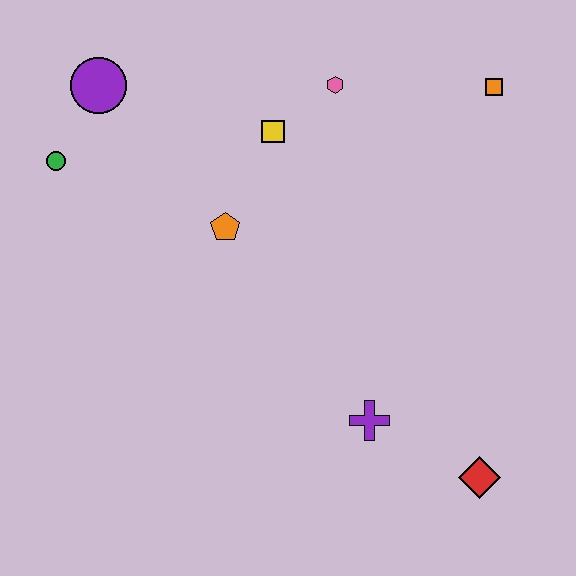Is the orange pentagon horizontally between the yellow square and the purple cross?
No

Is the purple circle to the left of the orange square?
Yes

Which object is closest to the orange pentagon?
The yellow square is closest to the orange pentagon.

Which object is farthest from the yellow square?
The red diamond is farthest from the yellow square.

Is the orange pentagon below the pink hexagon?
Yes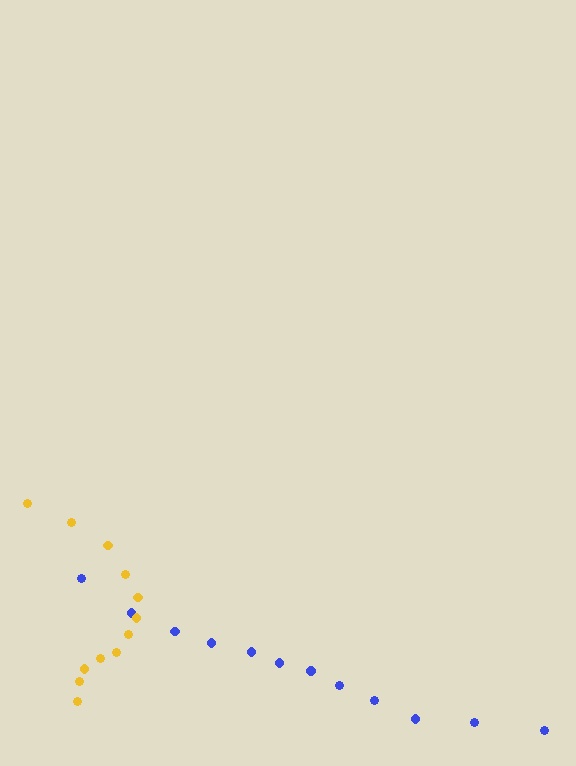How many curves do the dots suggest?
There are 2 distinct paths.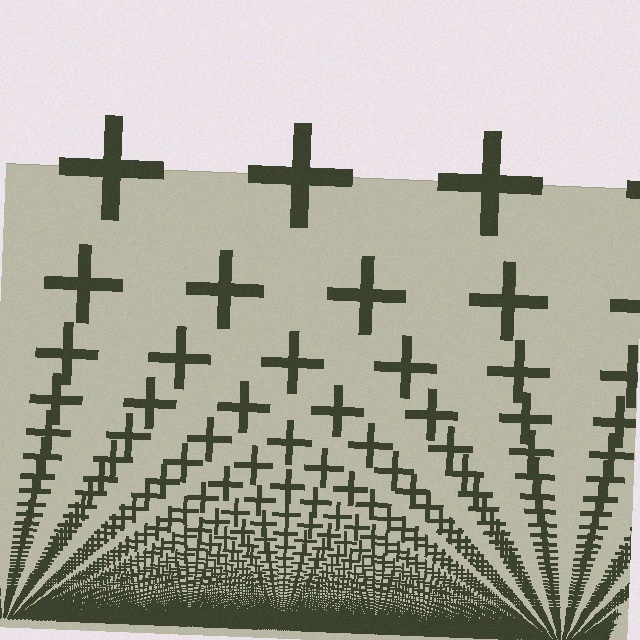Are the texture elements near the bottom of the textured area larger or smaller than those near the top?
Smaller. The gradient is inverted — elements near the bottom are smaller and denser.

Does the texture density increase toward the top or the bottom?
Density increases toward the bottom.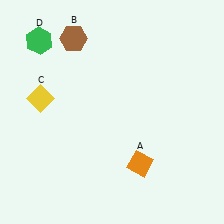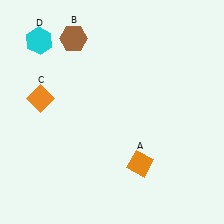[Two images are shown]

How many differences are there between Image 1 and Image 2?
There are 2 differences between the two images.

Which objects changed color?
C changed from yellow to orange. D changed from green to cyan.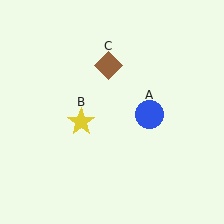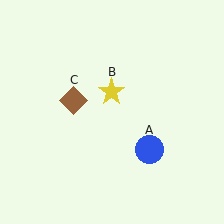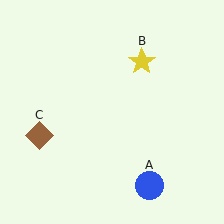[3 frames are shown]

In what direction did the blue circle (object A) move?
The blue circle (object A) moved down.